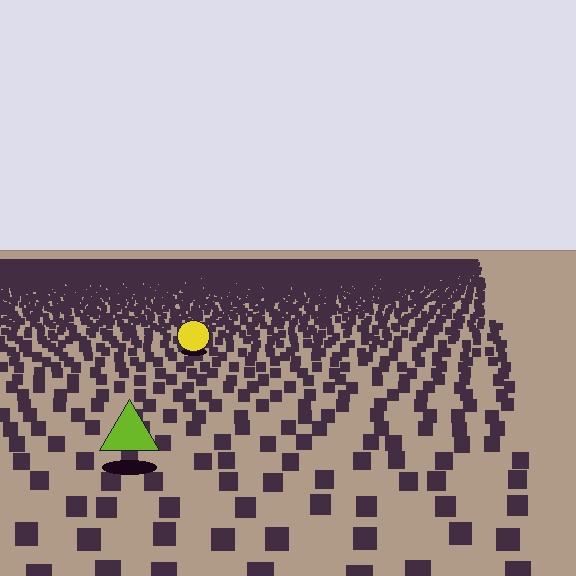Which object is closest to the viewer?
The lime triangle is closest. The texture marks near it are larger and more spread out.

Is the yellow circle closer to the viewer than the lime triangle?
No. The lime triangle is closer — you can tell from the texture gradient: the ground texture is coarser near it.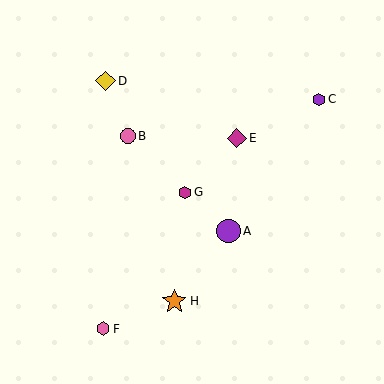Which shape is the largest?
The orange star (labeled H) is the largest.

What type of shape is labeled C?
Shape C is a purple hexagon.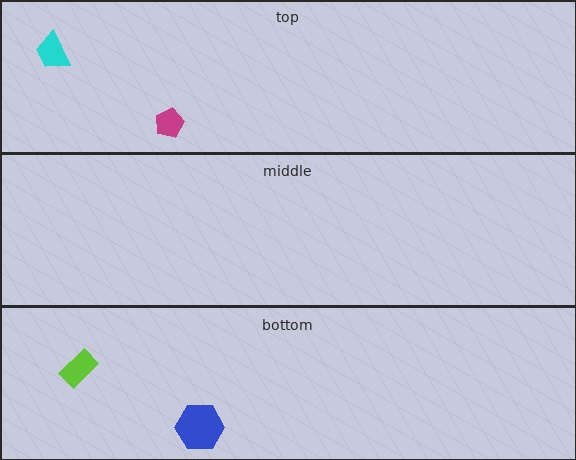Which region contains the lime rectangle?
The bottom region.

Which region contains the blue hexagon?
The bottom region.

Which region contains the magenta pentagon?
The top region.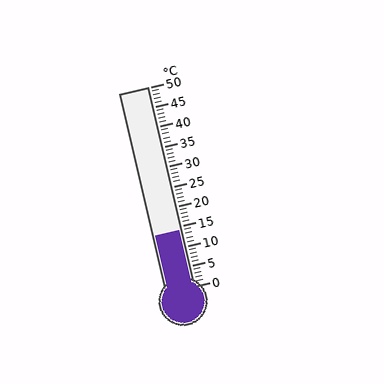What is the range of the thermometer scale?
The thermometer scale ranges from 0°C to 50°C.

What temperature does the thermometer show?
The thermometer shows approximately 14°C.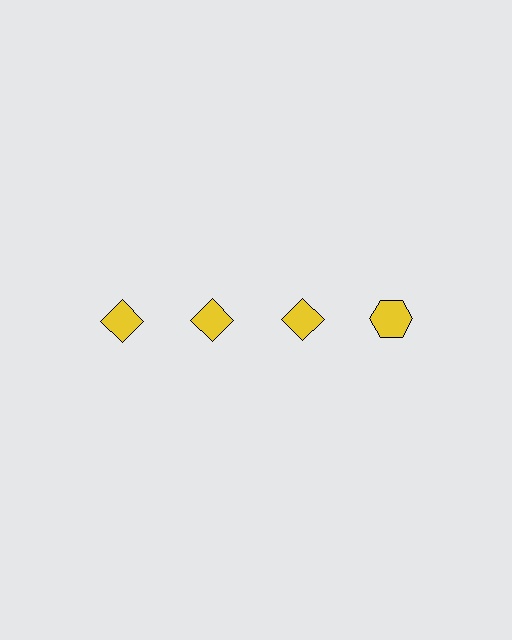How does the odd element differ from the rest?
It has a different shape: hexagon instead of diamond.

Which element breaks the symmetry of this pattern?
The yellow hexagon in the top row, second from right column breaks the symmetry. All other shapes are yellow diamonds.